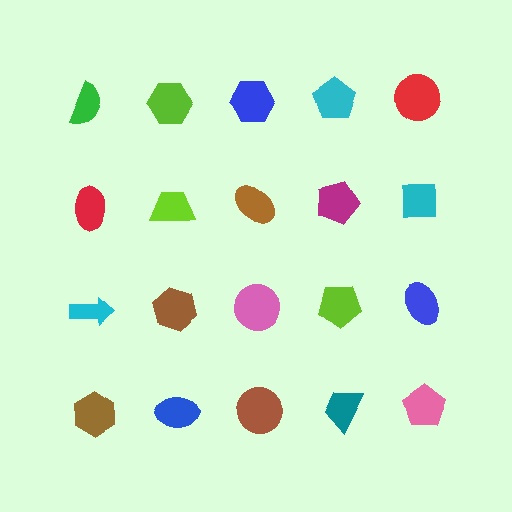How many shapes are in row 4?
5 shapes.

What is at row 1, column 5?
A red circle.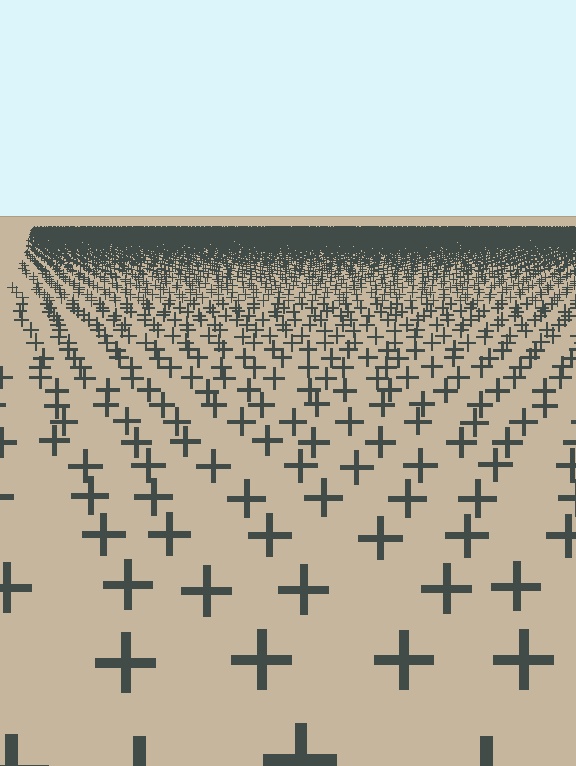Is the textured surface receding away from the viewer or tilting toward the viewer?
The surface is receding away from the viewer. Texture elements get smaller and denser toward the top.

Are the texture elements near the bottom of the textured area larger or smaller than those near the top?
Larger. Near the bottom, elements are closer to the viewer and appear at a bigger on-screen size.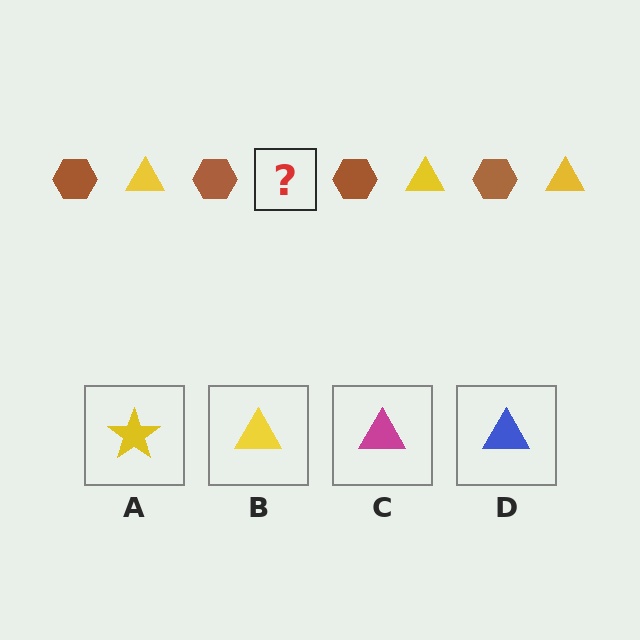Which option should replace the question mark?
Option B.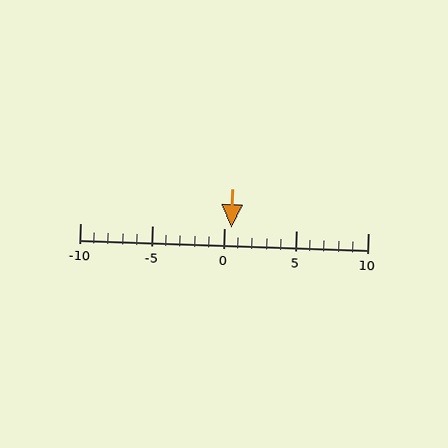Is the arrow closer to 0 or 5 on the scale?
The arrow is closer to 0.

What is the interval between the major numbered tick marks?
The major tick marks are spaced 5 units apart.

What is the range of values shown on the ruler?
The ruler shows values from -10 to 10.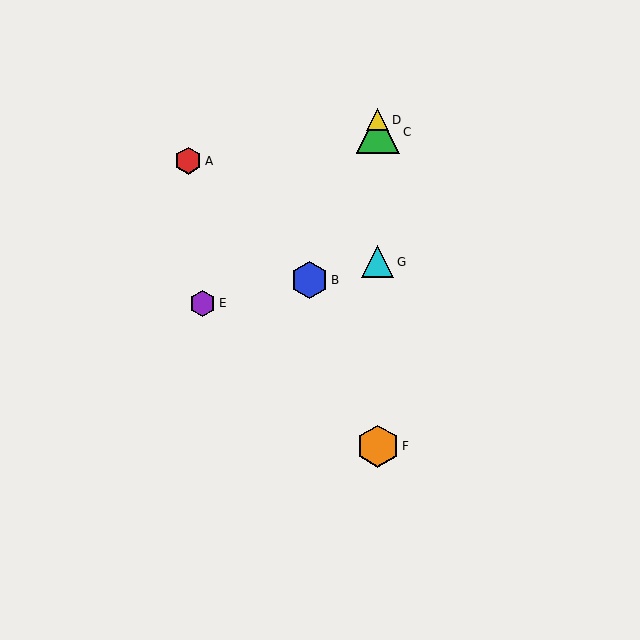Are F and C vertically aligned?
Yes, both are at x≈378.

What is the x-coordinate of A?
Object A is at x≈188.